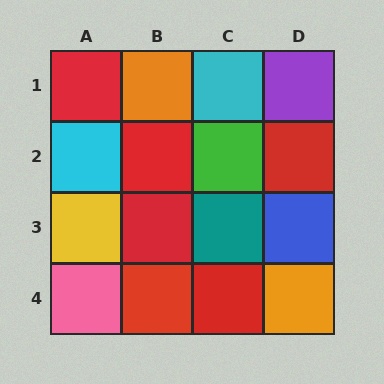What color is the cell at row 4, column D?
Orange.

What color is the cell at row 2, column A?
Cyan.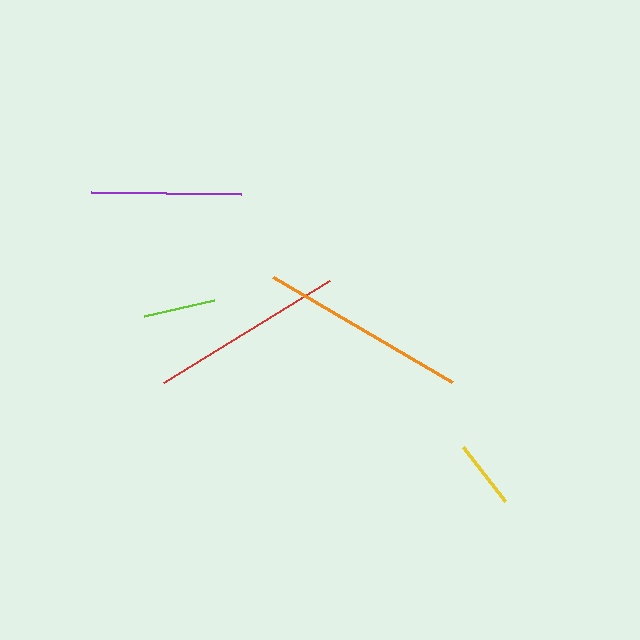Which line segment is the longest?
The orange line is the longest at approximately 208 pixels.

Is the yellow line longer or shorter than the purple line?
The purple line is longer than the yellow line.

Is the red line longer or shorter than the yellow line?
The red line is longer than the yellow line.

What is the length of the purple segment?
The purple segment is approximately 150 pixels long.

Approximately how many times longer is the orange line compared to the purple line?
The orange line is approximately 1.4 times the length of the purple line.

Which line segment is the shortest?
The yellow line is the shortest at approximately 68 pixels.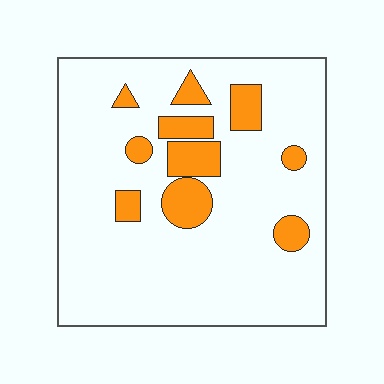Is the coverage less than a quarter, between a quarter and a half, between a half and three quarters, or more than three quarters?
Less than a quarter.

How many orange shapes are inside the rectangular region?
10.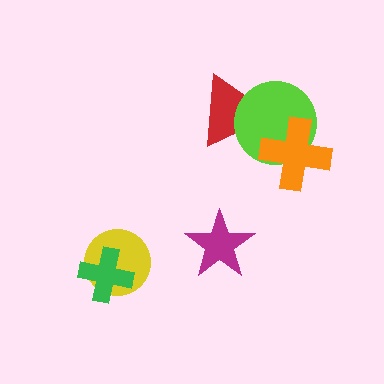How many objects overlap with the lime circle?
2 objects overlap with the lime circle.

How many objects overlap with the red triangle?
1 object overlaps with the red triangle.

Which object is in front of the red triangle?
The lime circle is in front of the red triangle.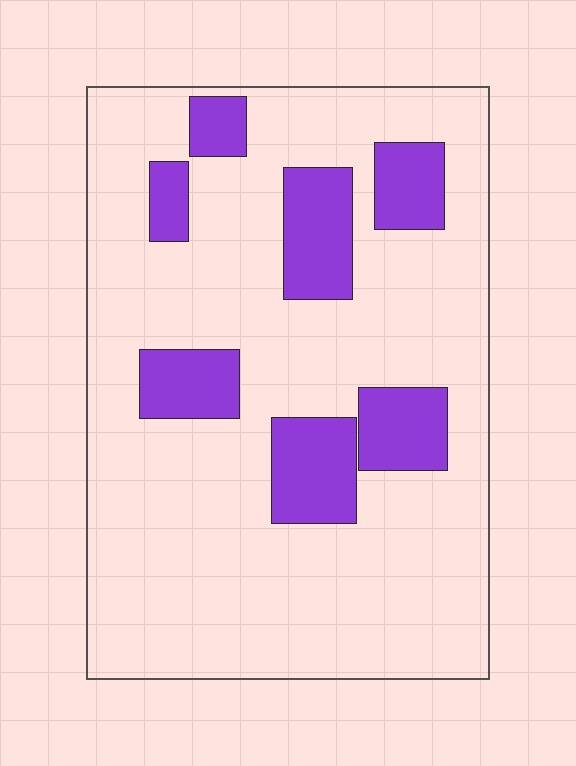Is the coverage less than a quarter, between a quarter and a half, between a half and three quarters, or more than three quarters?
Less than a quarter.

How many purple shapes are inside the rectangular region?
7.